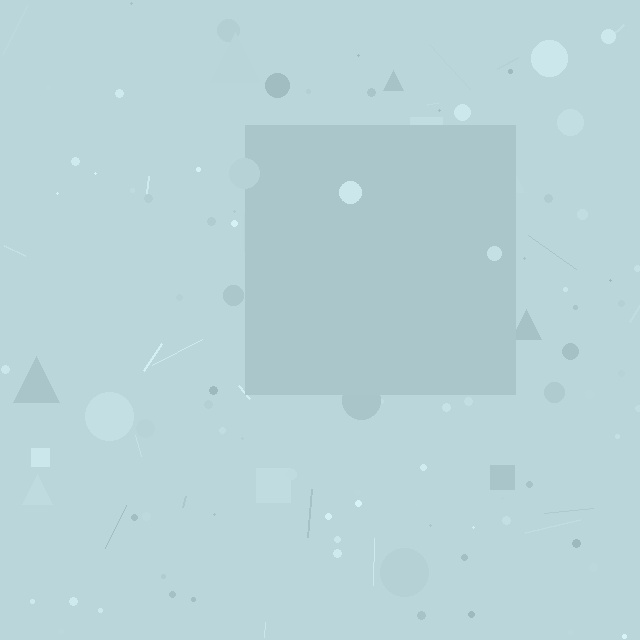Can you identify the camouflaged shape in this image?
The camouflaged shape is a square.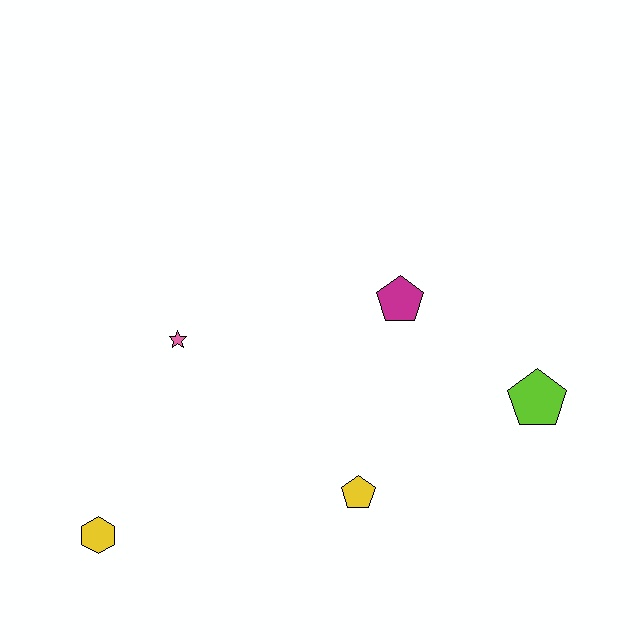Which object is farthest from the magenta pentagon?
The yellow hexagon is farthest from the magenta pentagon.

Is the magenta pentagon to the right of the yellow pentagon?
Yes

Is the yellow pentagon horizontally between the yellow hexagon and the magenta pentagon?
Yes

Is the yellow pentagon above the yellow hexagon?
Yes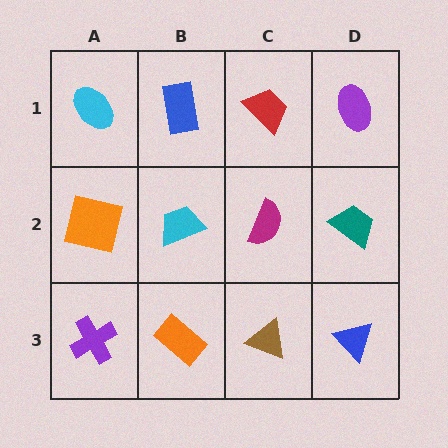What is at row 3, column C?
A brown triangle.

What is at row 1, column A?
A cyan ellipse.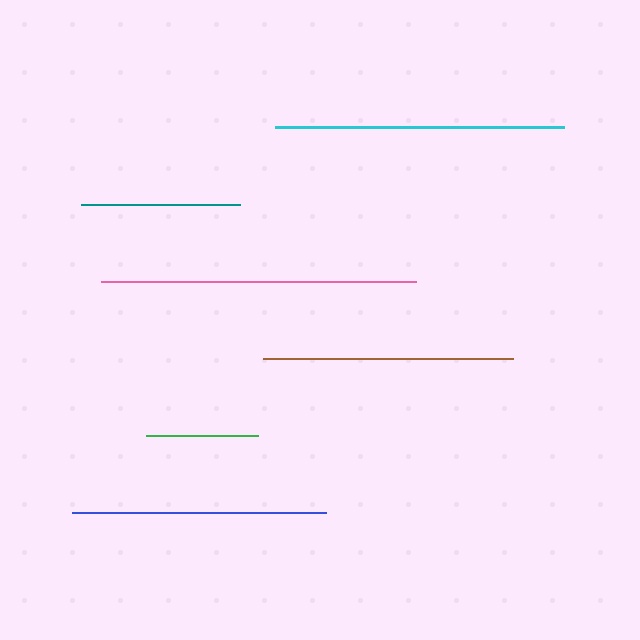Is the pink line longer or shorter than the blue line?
The pink line is longer than the blue line.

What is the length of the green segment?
The green segment is approximately 112 pixels long.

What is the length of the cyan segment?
The cyan segment is approximately 289 pixels long.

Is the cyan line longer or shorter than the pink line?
The pink line is longer than the cyan line.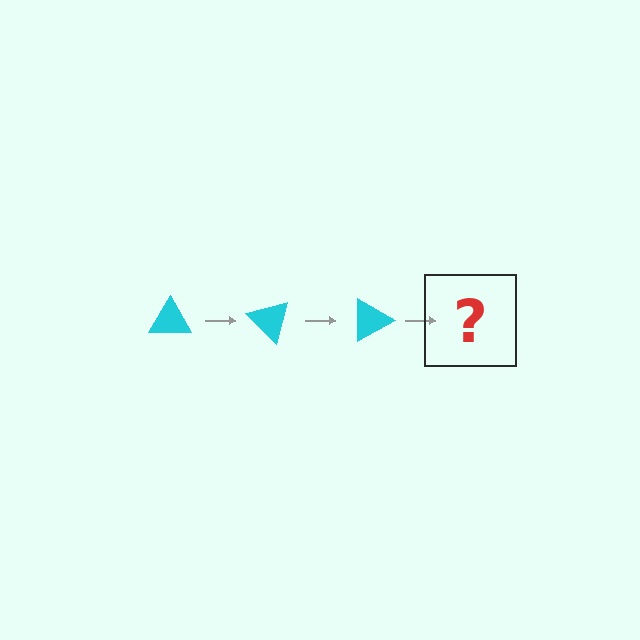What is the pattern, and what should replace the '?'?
The pattern is that the triangle rotates 45 degrees each step. The '?' should be a cyan triangle rotated 135 degrees.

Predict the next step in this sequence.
The next step is a cyan triangle rotated 135 degrees.